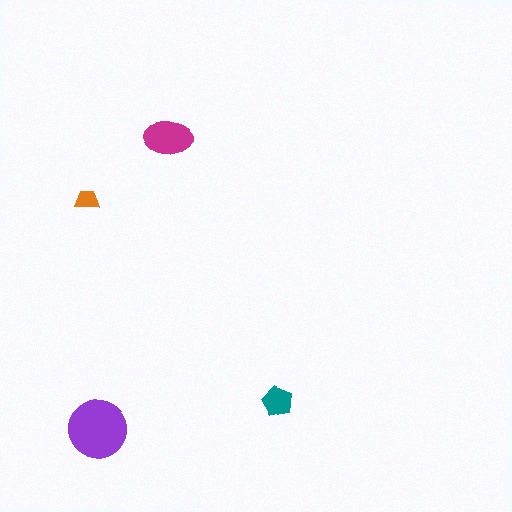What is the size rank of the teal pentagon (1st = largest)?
3rd.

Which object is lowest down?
The purple circle is bottommost.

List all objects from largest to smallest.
The purple circle, the magenta ellipse, the teal pentagon, the orange trapezoid.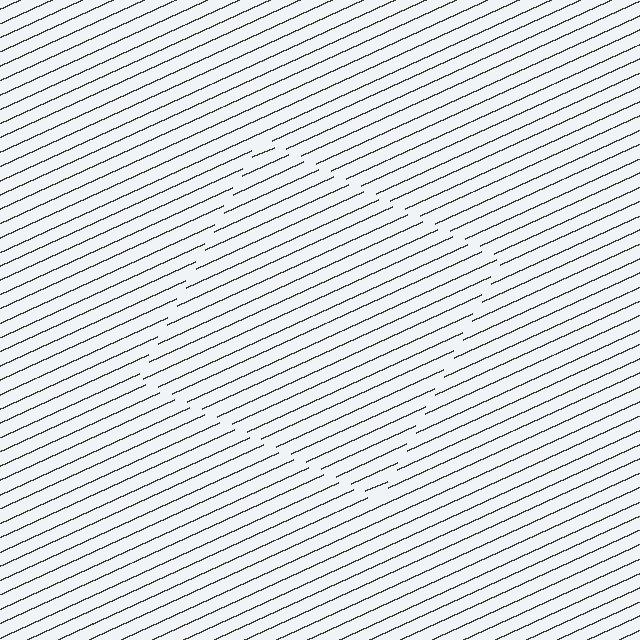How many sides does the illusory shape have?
4 sides — the line-ends trace a square.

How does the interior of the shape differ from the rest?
The interior of the shape contains the same grating, shifted by half a period — the contour is defined by the phase discontinuity where line-ends from the inner and outer gratings abut.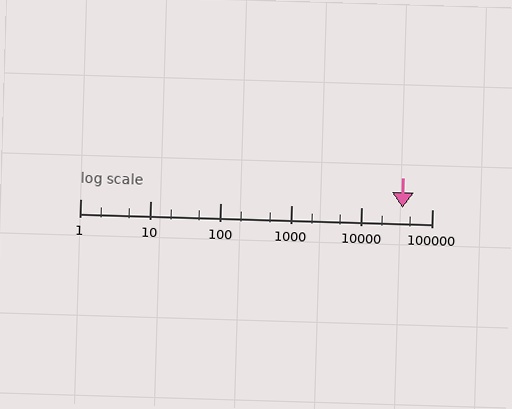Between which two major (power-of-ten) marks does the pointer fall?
The pointer is between 10000 and 100000.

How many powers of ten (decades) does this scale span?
The scale spans 5 decades, from 1 to 100000.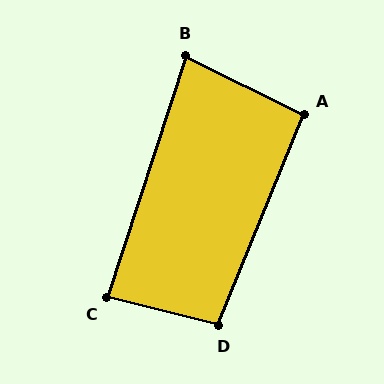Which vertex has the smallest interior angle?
B, at approximately 82 degrees.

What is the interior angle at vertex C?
Approximately 86 degrees (approximately right).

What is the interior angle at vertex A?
Approximately 94 degrees (approximately right).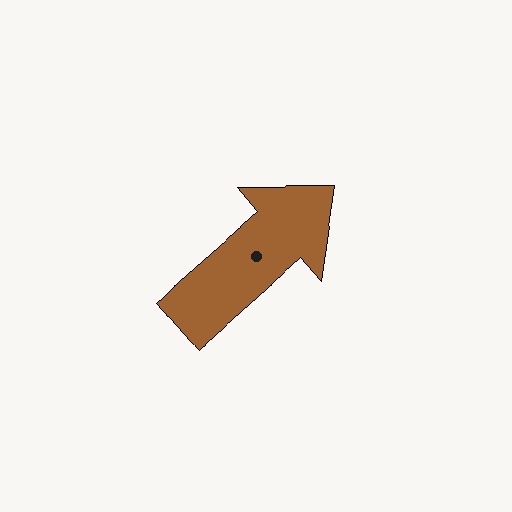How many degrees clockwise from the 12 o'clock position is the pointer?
Approximately 49 degrees.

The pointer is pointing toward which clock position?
Roughly 2 o'clock.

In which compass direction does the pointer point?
Northeast.